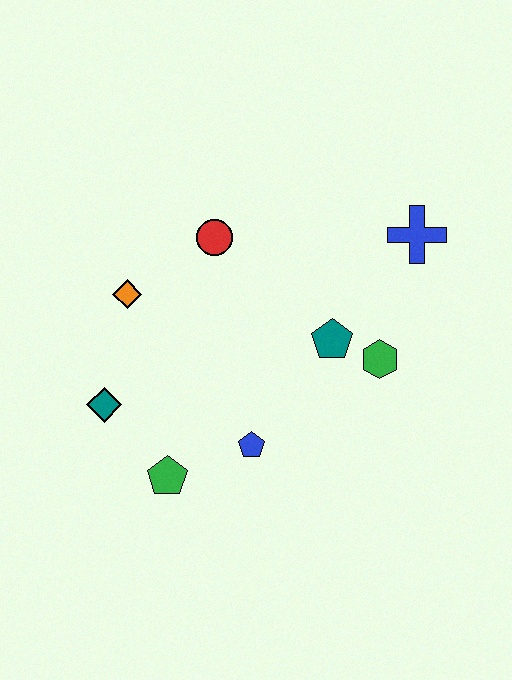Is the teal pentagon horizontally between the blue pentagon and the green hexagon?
Yes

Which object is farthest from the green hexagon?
The teal diamond is farthest from the green hexagon.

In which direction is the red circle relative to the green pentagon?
The red circle is above the green pentagon.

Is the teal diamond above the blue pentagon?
Yes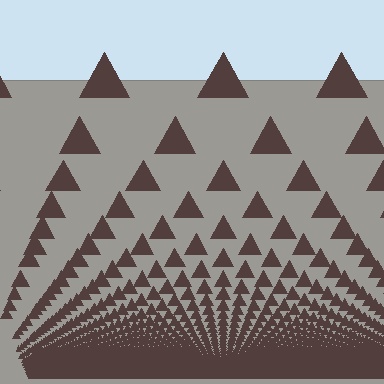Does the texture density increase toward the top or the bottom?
Density increases toward the bottom.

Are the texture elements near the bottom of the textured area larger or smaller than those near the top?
Smaller. The gradient is inverted — elements near the bottom are smaller and denser.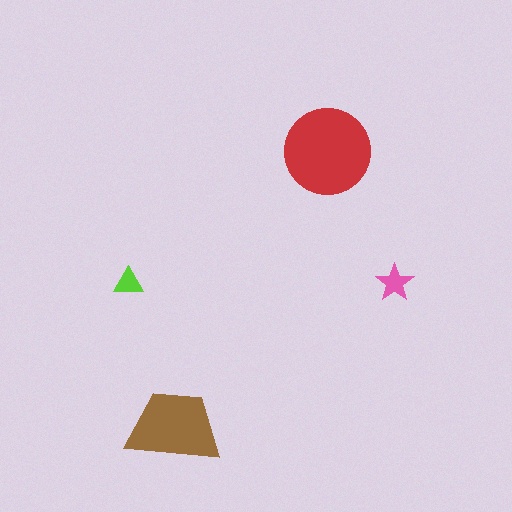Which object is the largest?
The red circle.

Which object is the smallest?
The lime triangle.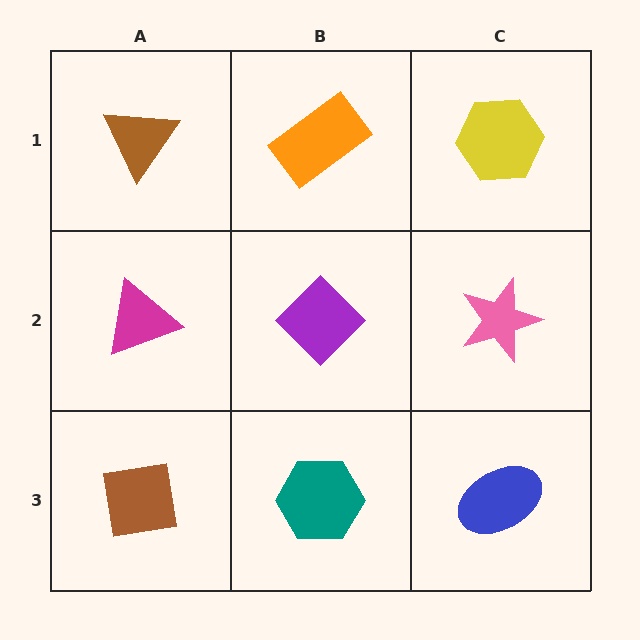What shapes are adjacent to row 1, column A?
A magenta triangle (row 2, column A), an orange rectangle (row 1, column B).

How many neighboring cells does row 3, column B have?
3.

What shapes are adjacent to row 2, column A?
A brown triangle (row 1, column A), a brown square (row 3, column A), a purple diamond (row 2, column B).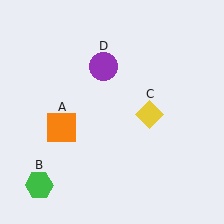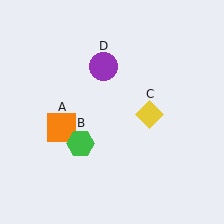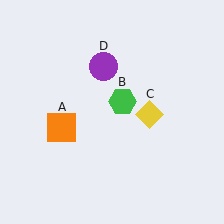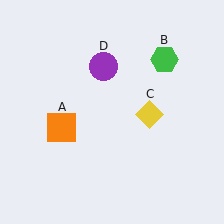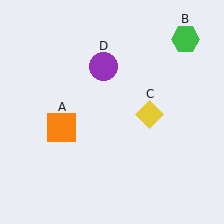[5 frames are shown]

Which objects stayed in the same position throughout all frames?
Orange square (object A) and yellow diamond (object C) and purple circle (object D) remained stationary.